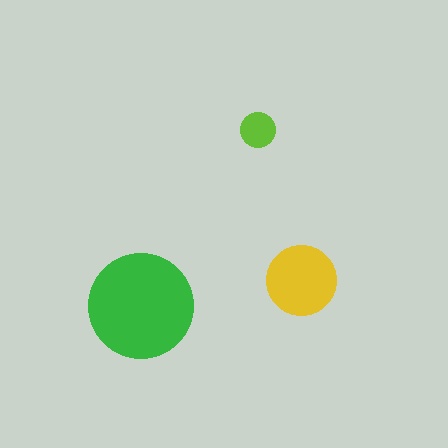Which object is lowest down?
The green circle is bottommost.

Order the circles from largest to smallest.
the green one, the yellow one, the lime one.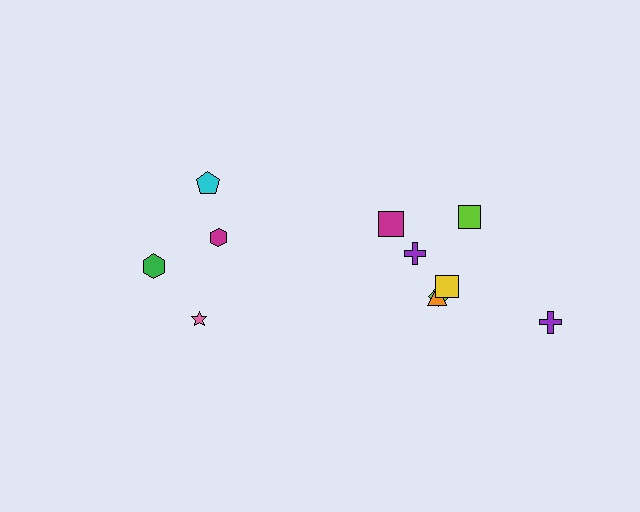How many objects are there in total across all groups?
There are 11 objects.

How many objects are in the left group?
There are 4 objects.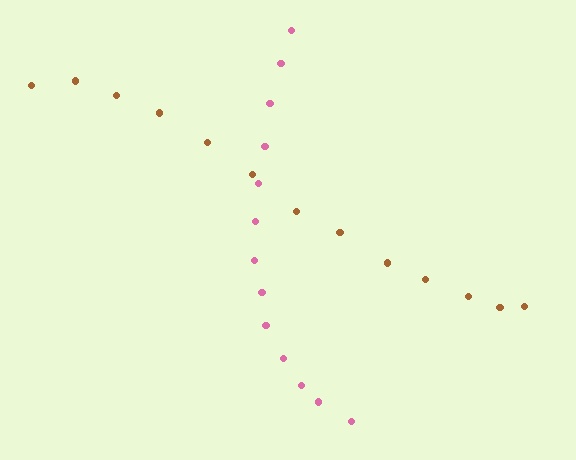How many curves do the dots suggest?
There are 2 distinct paths.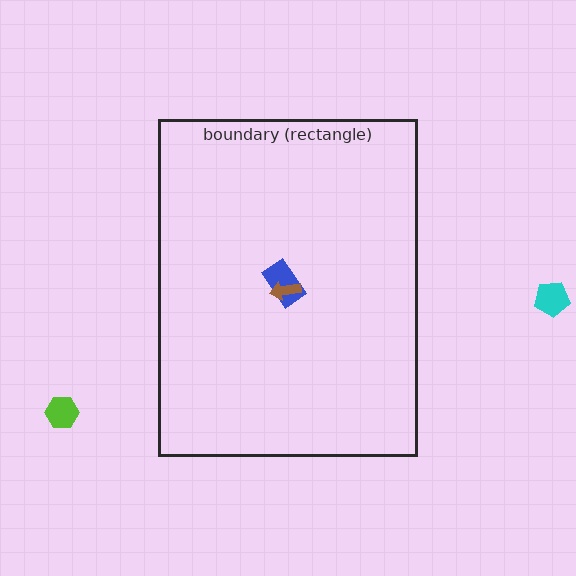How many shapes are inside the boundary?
2 inside, 2 outside.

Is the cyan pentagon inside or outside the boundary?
Outside.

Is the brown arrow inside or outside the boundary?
Inside.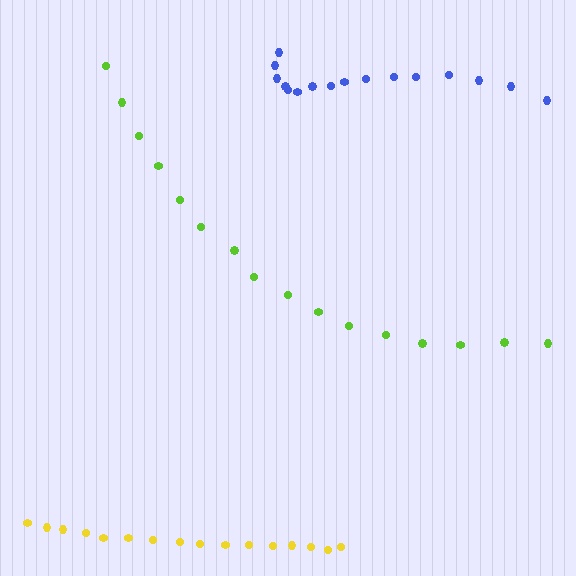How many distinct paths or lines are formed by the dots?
There are 3 distinct paths.